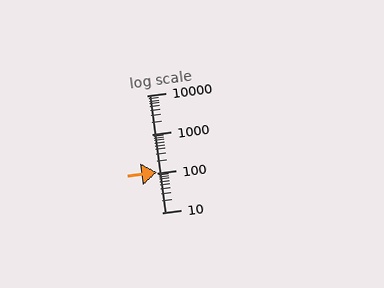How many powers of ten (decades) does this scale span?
The scale spans 3 decades, from 10 to 10000.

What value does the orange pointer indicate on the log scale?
The pointer indicates approximately 110.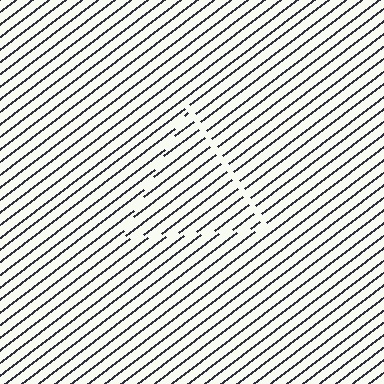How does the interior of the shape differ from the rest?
The interior of the shape contains the same grating, shifted by half a period — the contour is defined by the phase discontinuity where line-ends from the inner and outer gratings abut.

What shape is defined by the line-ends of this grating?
An illusory triangle. The interior of the shape contains the same grating, shifted by half a period — the contour is defined by the phase discontinuity where line-ends from the inner and outer gratings abut.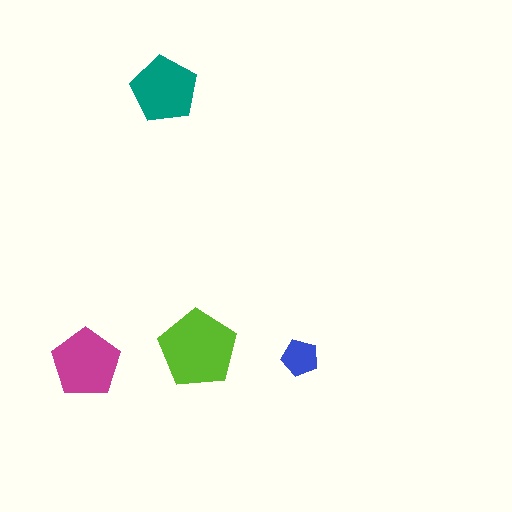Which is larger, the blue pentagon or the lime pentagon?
The lime one.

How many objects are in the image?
There are 4 objects in the image.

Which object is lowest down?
The magenta pentagon is bottommost.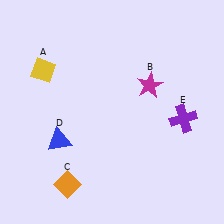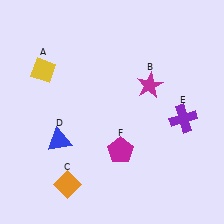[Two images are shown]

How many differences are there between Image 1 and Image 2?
There is 1 difference between the two images.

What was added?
A magenta pentagon (F) was added in Image 2.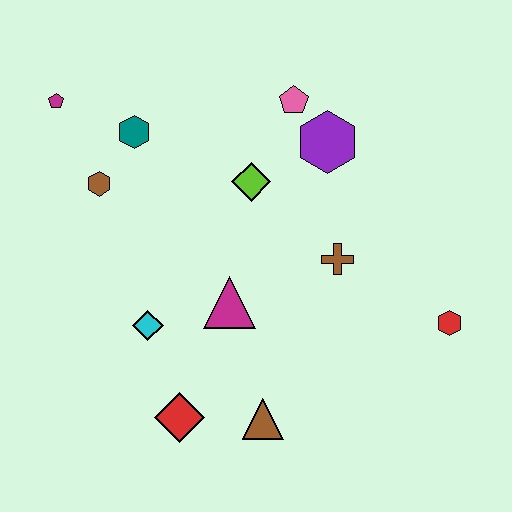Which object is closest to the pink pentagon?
The purple hexagon is closest to the pink pentagon.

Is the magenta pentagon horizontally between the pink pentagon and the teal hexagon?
No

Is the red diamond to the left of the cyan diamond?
No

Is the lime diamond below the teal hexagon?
Yes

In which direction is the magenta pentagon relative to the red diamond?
The magenta pentagon is above the red diamond.